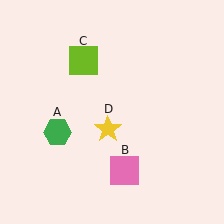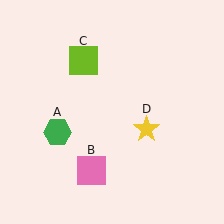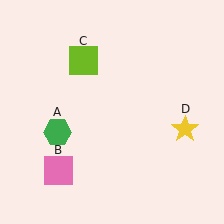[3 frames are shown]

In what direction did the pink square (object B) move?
The pink square (object B) moved left.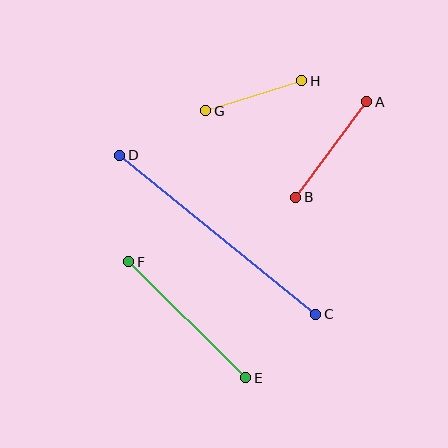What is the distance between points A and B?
The distance is approximately 119 pixels.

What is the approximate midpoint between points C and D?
The midpoint is at approximately (218, 235) pixels.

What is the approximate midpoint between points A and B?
The midpoint is at approximately (331, 149) pixels.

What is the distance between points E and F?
The distance is approximately 165 pixels.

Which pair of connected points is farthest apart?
Points C and D are farthest apart.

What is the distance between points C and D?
The distance is approximately 253 pixels.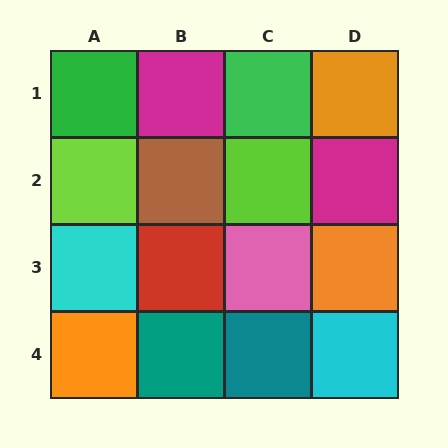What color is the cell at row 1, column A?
Green.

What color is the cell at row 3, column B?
Red.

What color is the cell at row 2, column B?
Brown.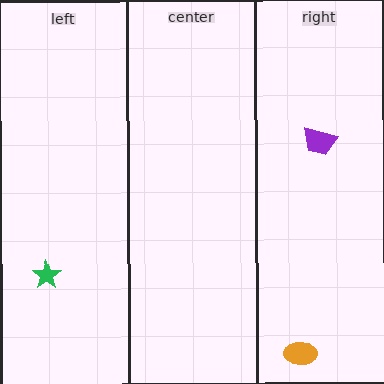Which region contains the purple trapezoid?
The right region.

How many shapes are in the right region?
2.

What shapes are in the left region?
The green star.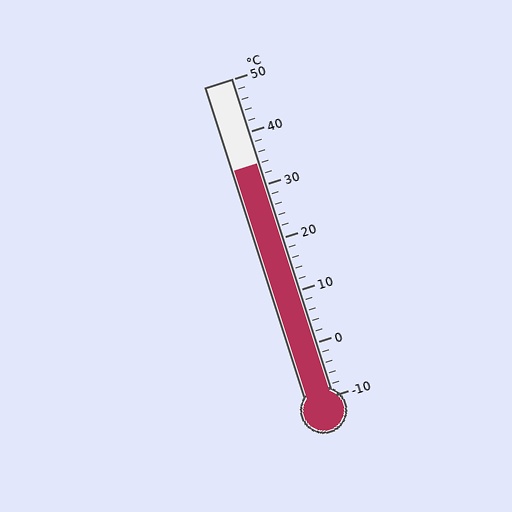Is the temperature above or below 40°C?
The temperature is below 40°C.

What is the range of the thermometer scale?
The thermometer scale ranges from -10°C to 50°C.